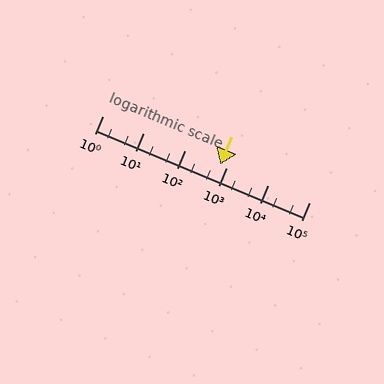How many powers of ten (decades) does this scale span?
The scale spans 5 decades, from 1 to 100000.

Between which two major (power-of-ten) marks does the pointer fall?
The pointer is between 100 and 1000.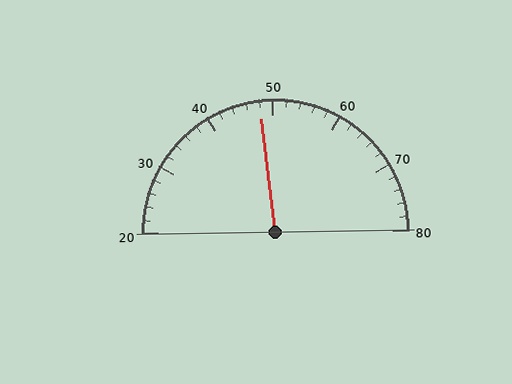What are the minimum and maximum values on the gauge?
The gauge ranges from 20 to 80.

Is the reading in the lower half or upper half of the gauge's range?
The reading is in the lower half of the range (20 to 80).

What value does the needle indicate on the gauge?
The needle indicates approximately 48.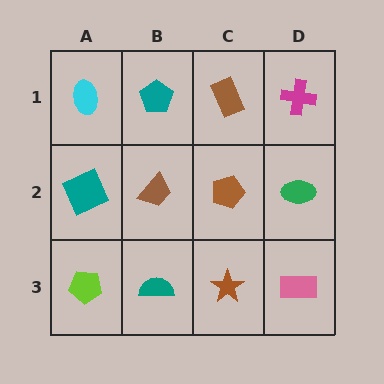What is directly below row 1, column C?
A brown pentagon.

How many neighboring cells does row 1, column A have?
2.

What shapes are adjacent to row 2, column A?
A cyan ellipse (row 1, column A), a lime pentagon (row 3, column A), a brown trapezoid (row 2, column B).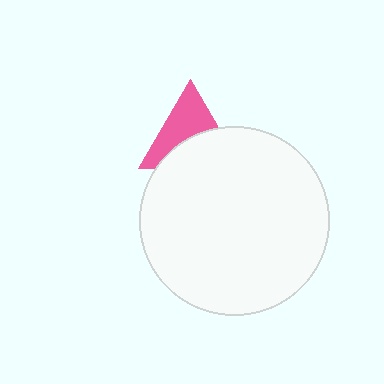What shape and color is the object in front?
The object in front is a white circle.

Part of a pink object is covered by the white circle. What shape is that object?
It is a triangle.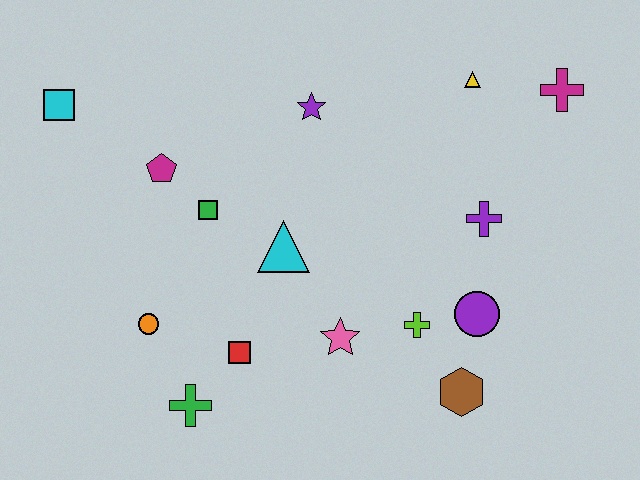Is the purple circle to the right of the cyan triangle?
Yes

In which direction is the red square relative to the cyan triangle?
The red square is below the cyan triangle.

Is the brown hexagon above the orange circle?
No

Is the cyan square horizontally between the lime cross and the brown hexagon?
No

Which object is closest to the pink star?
The lime cross is closest to the pink star.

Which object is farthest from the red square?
The magenta cross is farthest from the red square.